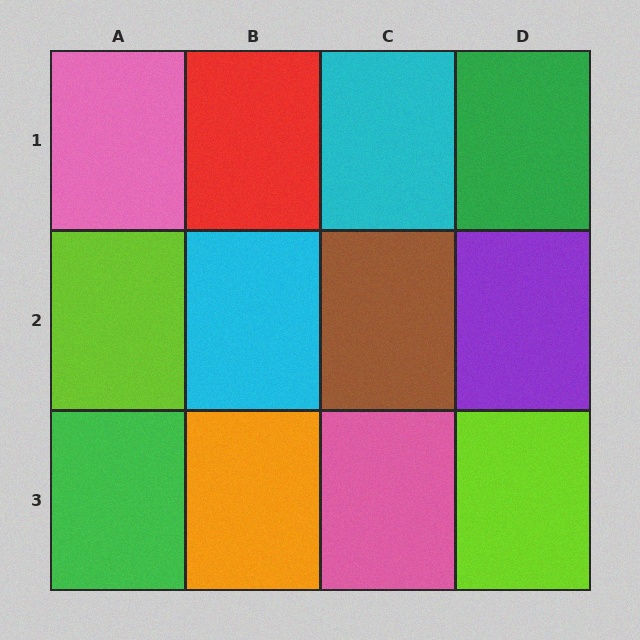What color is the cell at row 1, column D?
Green.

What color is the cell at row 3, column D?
Lime.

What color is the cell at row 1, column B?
Red.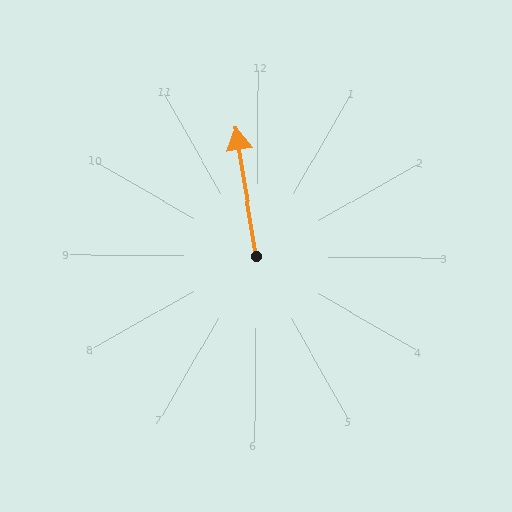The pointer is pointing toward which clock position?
Roughly 12 o'clock.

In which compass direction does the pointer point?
North.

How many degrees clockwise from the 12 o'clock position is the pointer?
Approximately 351 degrees.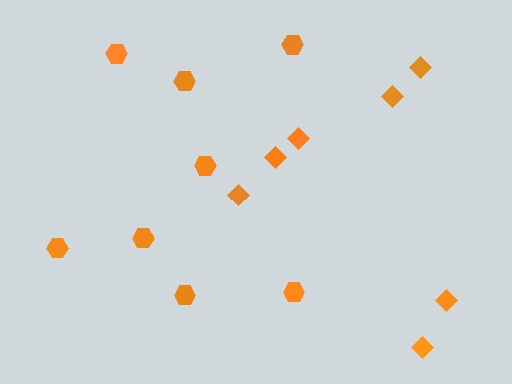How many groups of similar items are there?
There are 2 groups: one group of diamonds (7) and one group of hexagons (8).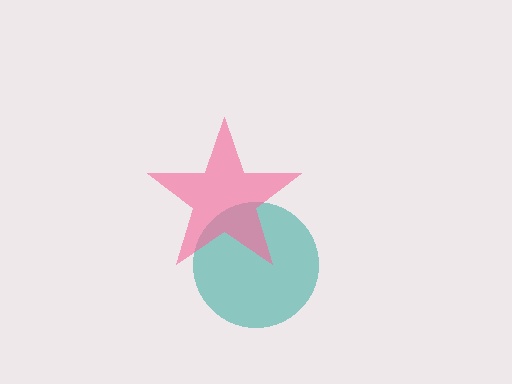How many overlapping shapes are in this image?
There are 2 overlapping shapes in the image.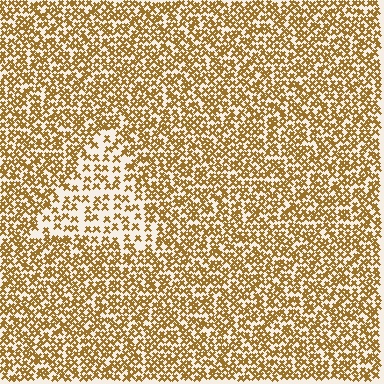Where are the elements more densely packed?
The elements are more densely packed outside the triangle boundary.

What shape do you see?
I see a triangle.